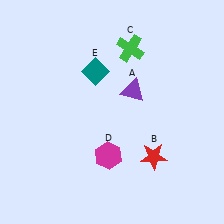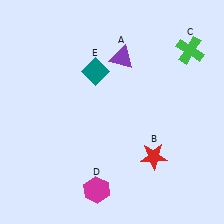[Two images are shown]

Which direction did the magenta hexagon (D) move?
The magenta hexagon (D) moved down.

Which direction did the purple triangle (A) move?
The purple triangle (A) moved up.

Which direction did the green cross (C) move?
The green cross (C) moved right.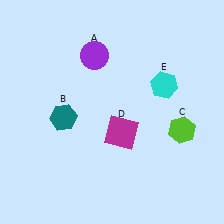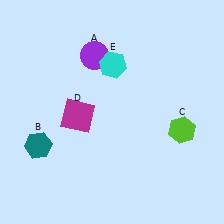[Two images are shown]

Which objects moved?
The objects that moved are: the teal hexagon (B), the magenta square (D), the cyan hexagon (E).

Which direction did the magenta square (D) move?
The magenta square (D) moved left.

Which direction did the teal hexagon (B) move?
The teal hexagon (B) moved down.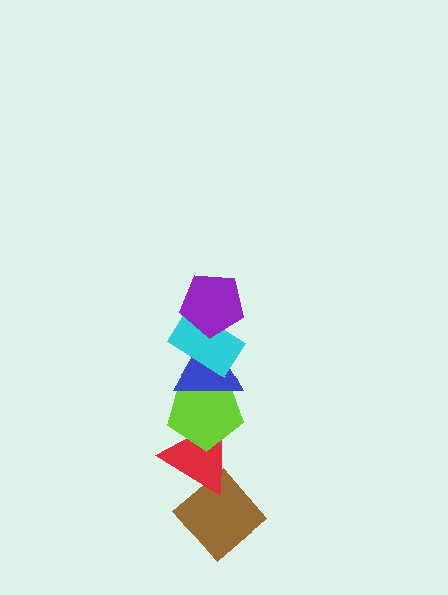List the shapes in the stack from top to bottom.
From top to bottom: the purple pentagon, the cyan rectangle, the blue triangle, the lime pentagon, the red triangle, the brown diamond.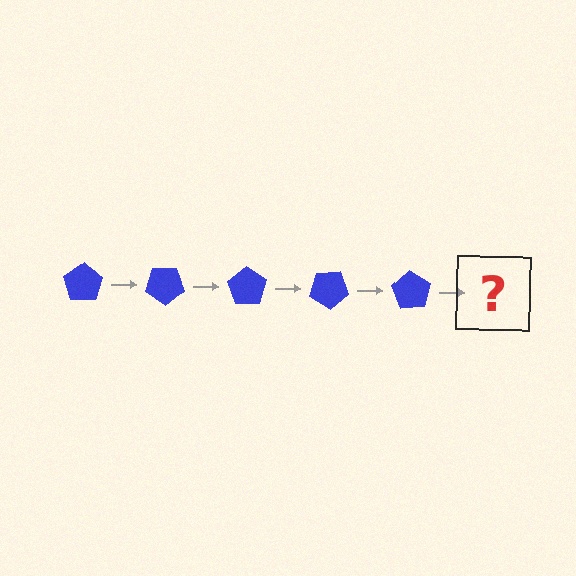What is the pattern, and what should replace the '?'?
The pattern is that the pentagon rotates 35 degrees each step. The '?' should be a blue pentagon rotated 175 degrees.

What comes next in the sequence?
The next element should be a blue pentagon rotated 175 degrees.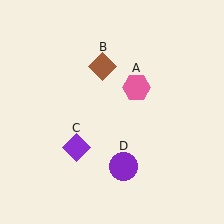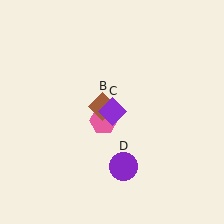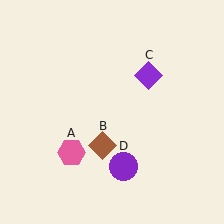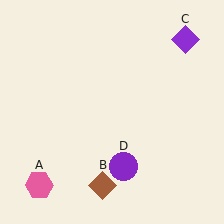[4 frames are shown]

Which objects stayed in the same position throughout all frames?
Purple circle (object D) remained stationary.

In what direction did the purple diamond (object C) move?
The purple diamond (object C) moved up and to the right.